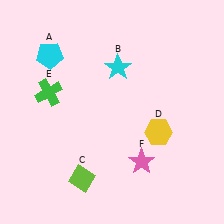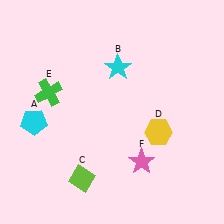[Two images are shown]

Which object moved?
The cyan pentagon (A) moved down.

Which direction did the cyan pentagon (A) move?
The cyan pentagon (A) moved down.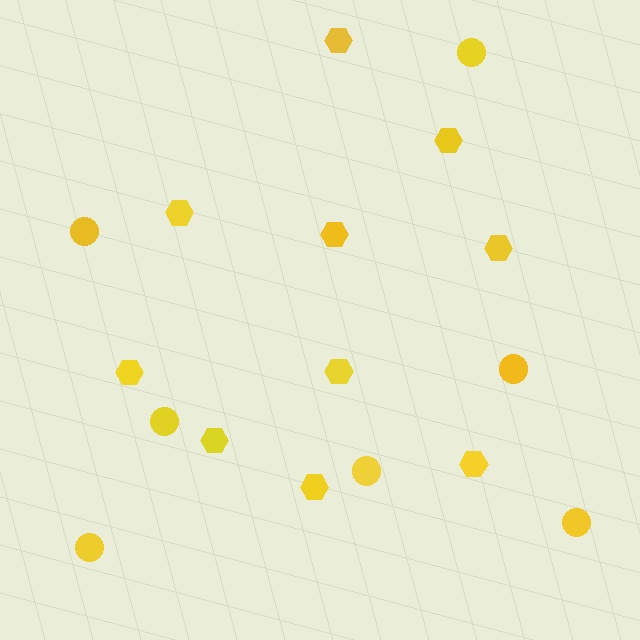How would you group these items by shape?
There are 2 groups: one group of hexagons (10) and one group of circles (7).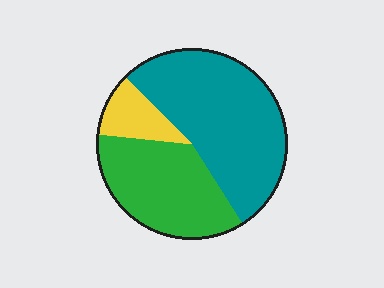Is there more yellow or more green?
Green.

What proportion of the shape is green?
Green takes up between a quarter and a half of the shape.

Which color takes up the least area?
Yellow, at roughly 10%.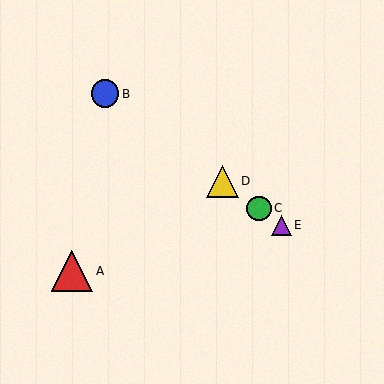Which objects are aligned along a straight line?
Objects B, C, D, E are aligned along a straight line.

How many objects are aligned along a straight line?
4 objects (B, C, D, E) are aligned along a straight line.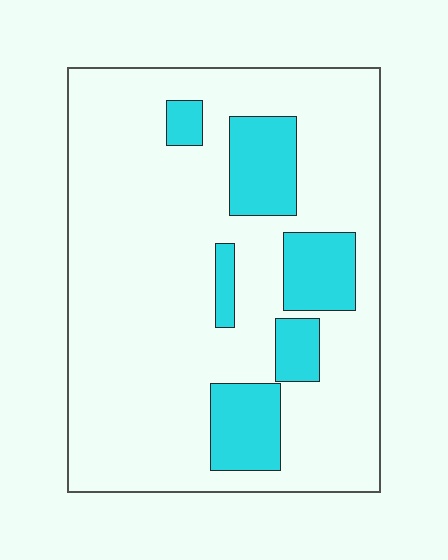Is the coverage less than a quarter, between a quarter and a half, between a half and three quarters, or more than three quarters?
Less than a quarter.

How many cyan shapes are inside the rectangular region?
6.